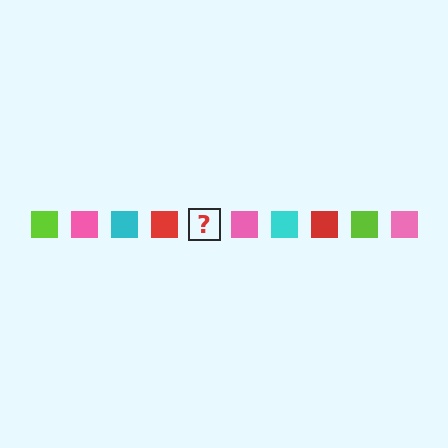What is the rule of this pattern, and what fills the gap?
The rule is that the pattern cycles through lime, pink, cyan, red squares. The gap should be filled with a lime square.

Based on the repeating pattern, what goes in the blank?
The blank should be a lime square.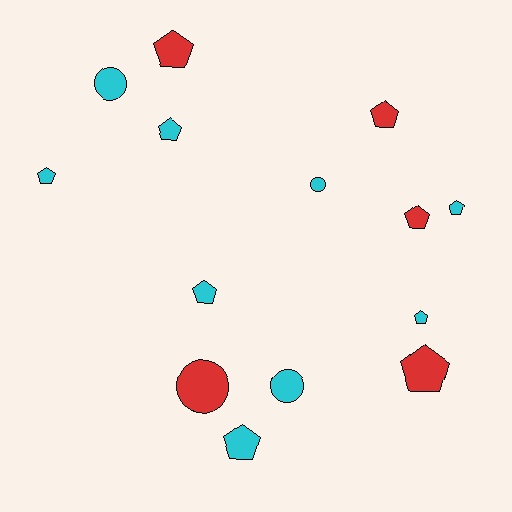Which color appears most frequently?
Cyan, with 9 objects.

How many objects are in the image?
There are 14 objects.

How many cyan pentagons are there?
There are 6 cyan pentagons.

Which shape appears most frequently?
Pentagon, with 10 objects.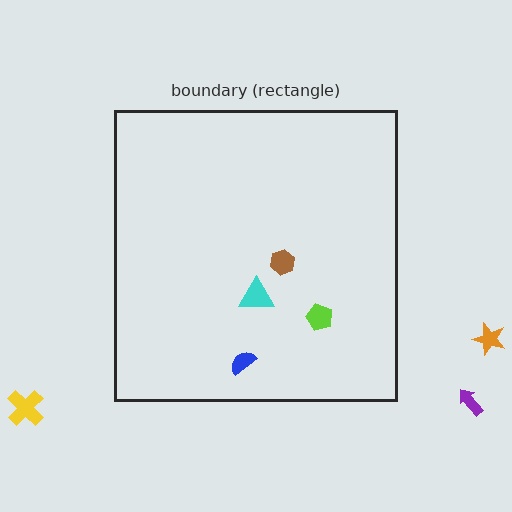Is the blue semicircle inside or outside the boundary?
Inside.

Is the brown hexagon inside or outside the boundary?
Inside.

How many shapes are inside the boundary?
4 inside, 3 outside.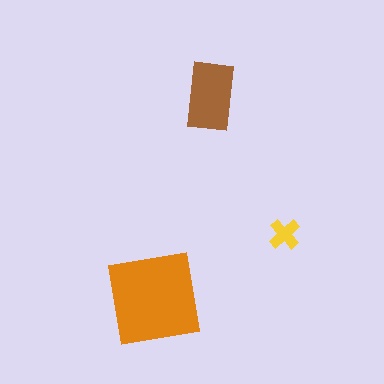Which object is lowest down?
The orange square is bottommost.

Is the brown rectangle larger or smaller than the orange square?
Smaller.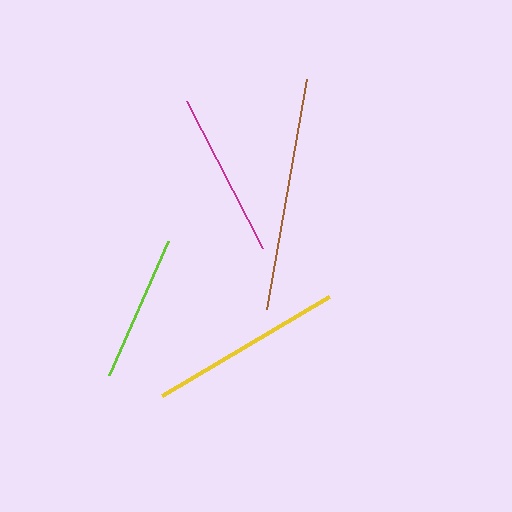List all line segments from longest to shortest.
From longest to shortest: brown, yellow, magenta, lime.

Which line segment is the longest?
The brown line is the longest at approximately 233 pixels.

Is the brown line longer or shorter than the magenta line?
The brown line is longer than the magenta line.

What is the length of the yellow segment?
The yellow segment is approximately 194 pixels long.